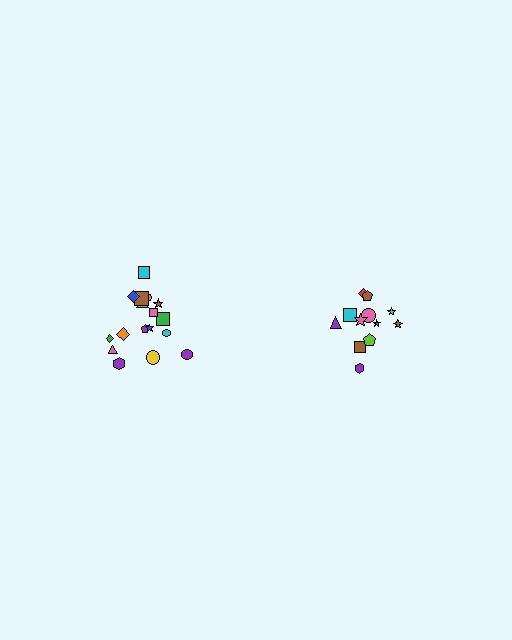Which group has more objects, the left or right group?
The left group.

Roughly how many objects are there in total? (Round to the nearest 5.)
Roughly 30 objects in total.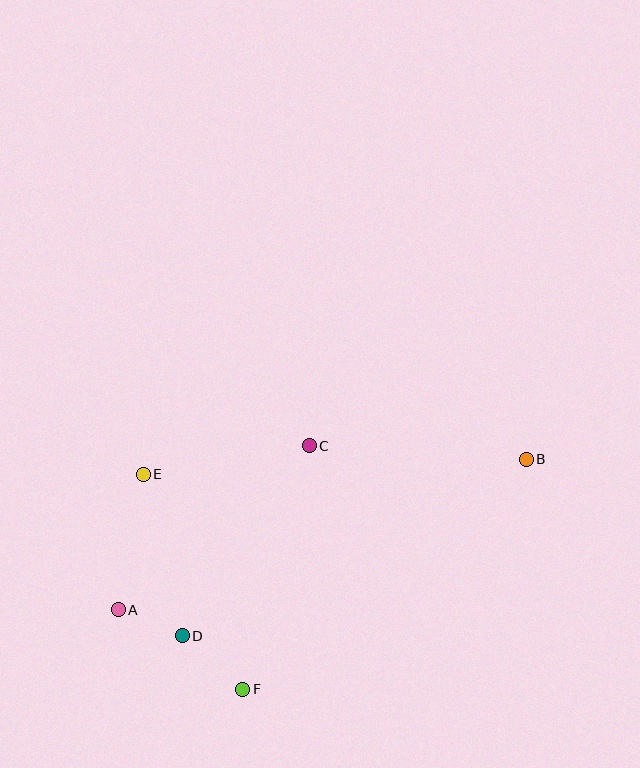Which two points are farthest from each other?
Points A and B are farthest from each other.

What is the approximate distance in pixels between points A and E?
The distance between A and E is approximately 137 pixels.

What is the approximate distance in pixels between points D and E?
The distance between D and E is approximately 166 pixels.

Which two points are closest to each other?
Points A and D are closest to each other.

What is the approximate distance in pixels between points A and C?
The distance between A and C is approximately 252 pixels.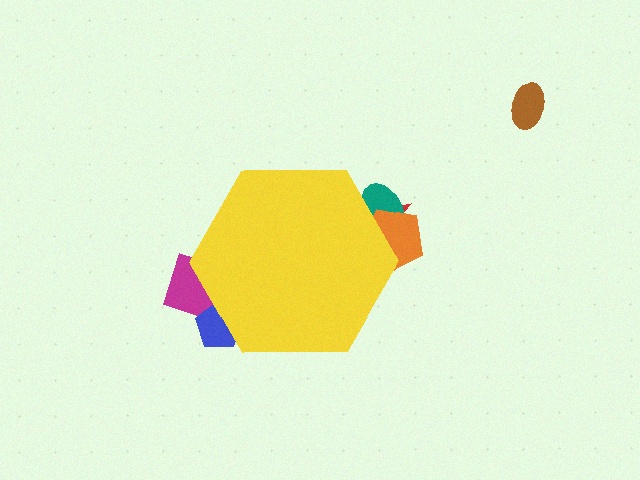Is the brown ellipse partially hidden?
No, the brown ellipse is fully visible.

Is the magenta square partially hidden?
Yes, the magenta square is partially hidden behind the yellow hexagon.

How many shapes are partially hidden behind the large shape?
5 shapes are partially hidden.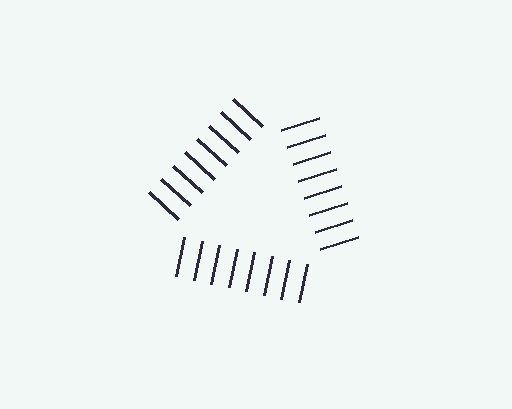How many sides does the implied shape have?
3 sides — the line-ends trace a triangle.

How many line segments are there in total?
24 — 8 along each of the 3 edges.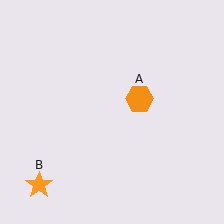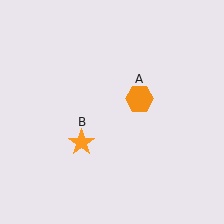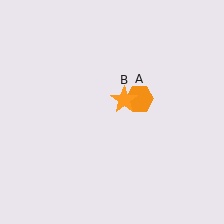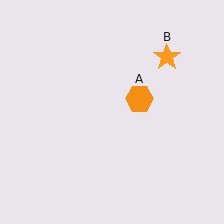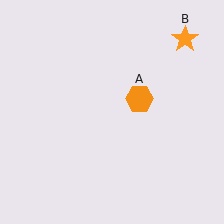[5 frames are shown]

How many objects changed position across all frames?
1 object changed position: orange star (object B).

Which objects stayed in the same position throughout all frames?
Orange hexagon (object A) remained stationary.